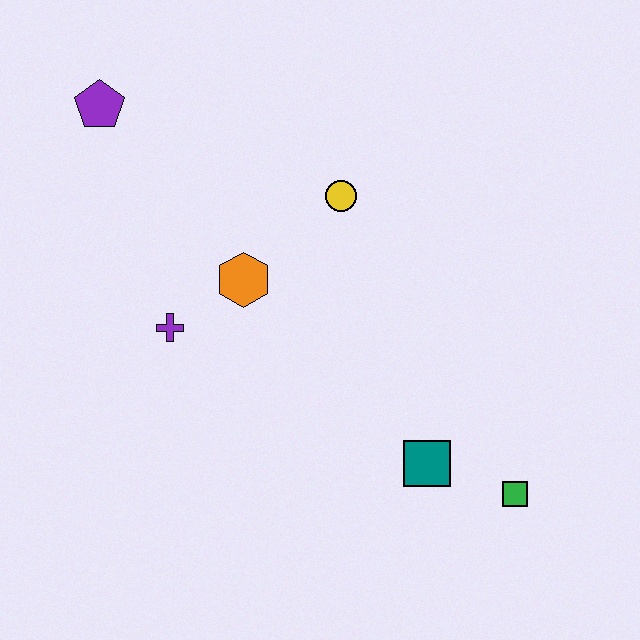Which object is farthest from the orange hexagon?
The green square is farthest from the orange hexagon.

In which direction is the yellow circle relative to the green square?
The yellow circle is above the green square.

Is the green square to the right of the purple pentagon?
Yes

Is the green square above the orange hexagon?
No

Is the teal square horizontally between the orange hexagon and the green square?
Yes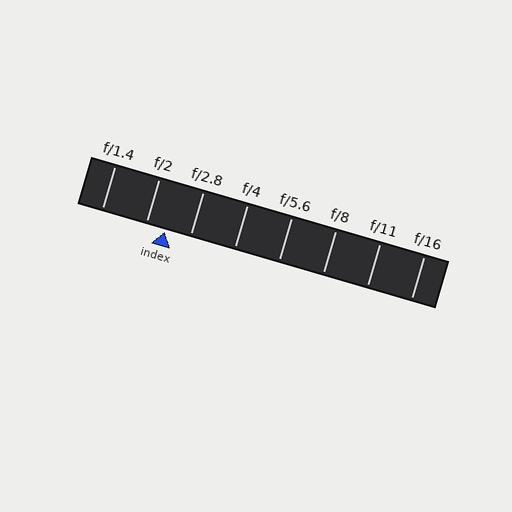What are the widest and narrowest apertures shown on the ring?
The widest aperture shown is f/1.4 and the narrowest is f/16.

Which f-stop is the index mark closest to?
The index mark is closest to f/2.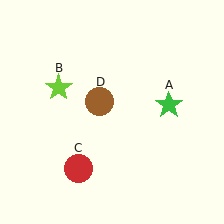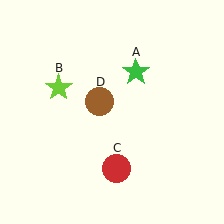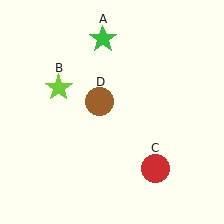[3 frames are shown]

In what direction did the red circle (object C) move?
The red circle (object C) moved right.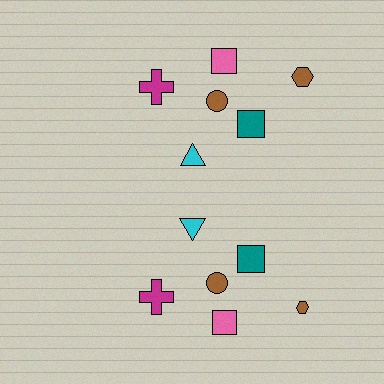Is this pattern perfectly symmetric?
No, the pattern is not perfectly symmetric. The brown hexagon on the bottom side has a different size than its mirror counterpart.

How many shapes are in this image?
There are 12 shapes in this image.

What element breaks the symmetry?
The brown hexagon on the bottom side has a different size than its mirror counterpart.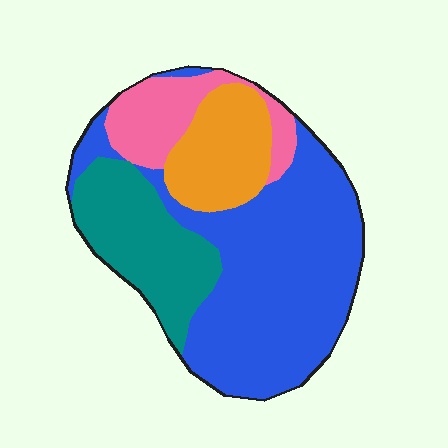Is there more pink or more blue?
Blue.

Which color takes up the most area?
Blue, at roughly 50%.